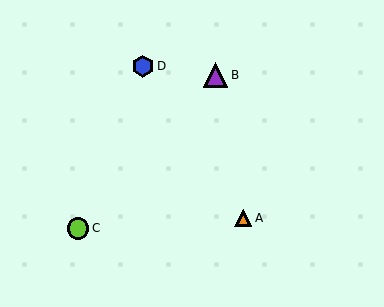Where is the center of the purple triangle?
The center of the purple triangle is at (216, 75).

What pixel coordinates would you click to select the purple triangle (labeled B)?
Click at (216, 75) to select the purple triangle B.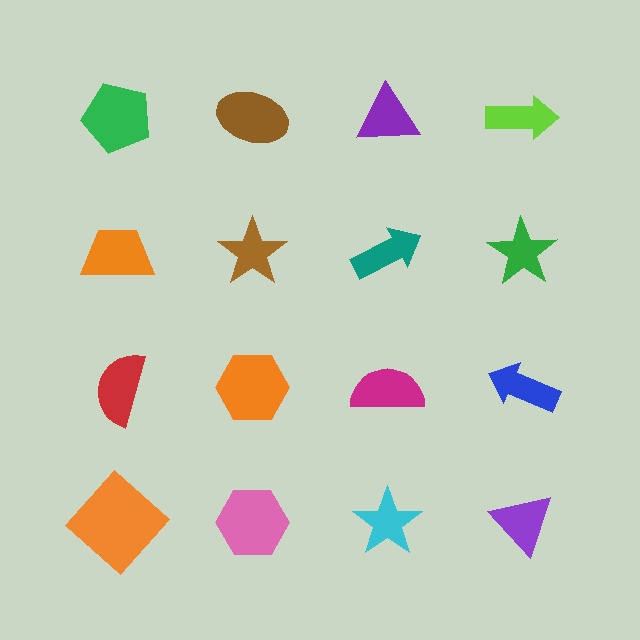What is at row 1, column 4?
A lime arrow.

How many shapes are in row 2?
4 shapes.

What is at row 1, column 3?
A purple triangle.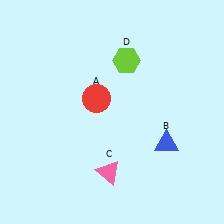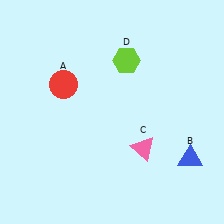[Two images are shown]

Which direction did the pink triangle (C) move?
The pink triangle (C) moved right.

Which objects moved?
The objects that moved are: the red circle (A), the blue triangle (B), the pink triangle (C).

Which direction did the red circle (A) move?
The red circle (A) moved left.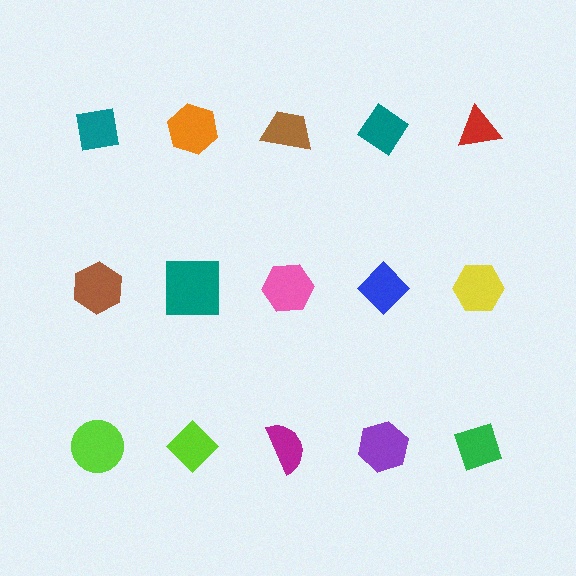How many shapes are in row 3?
5 shapes.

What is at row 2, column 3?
A pink hexagon.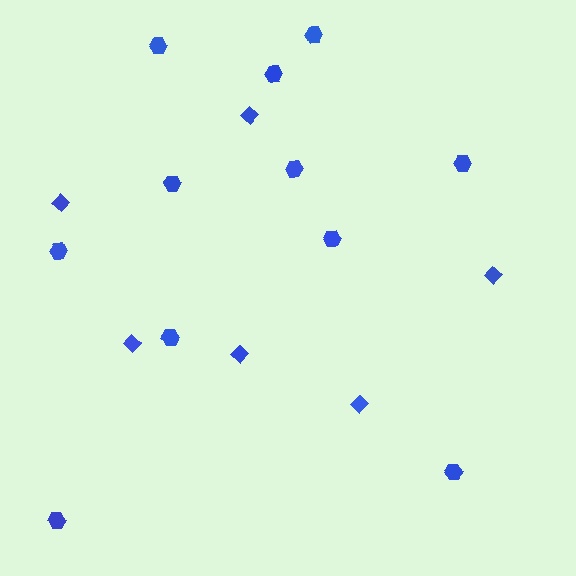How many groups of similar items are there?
There are 2 groups: one group of hexagons (11) and one group of diamonds (6).